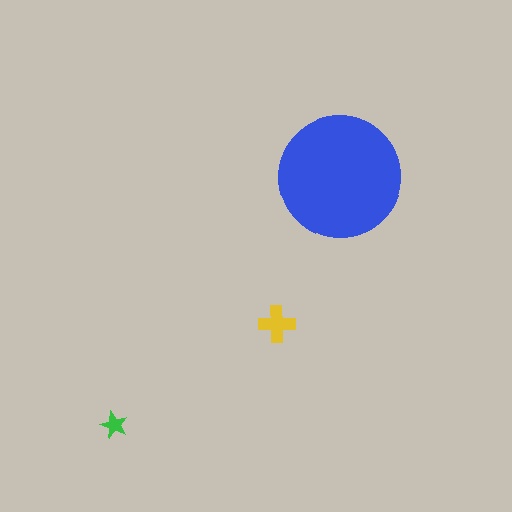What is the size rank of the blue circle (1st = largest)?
1st.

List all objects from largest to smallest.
The blue circle, the yellow cross, the green star.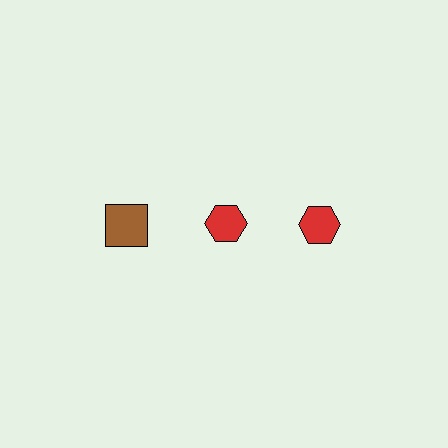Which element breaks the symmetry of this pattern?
The brown square in the top row, leftmost column breaks the symmetry. All other shapes are red hexagons.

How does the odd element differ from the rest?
It differs in both color (brown instead of red) and shape (square instead of hexagon).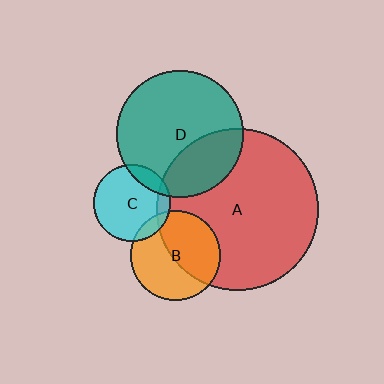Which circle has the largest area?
Circle A (red).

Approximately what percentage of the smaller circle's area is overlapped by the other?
Approximately 10%.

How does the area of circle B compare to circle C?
Approximately 1.4 times.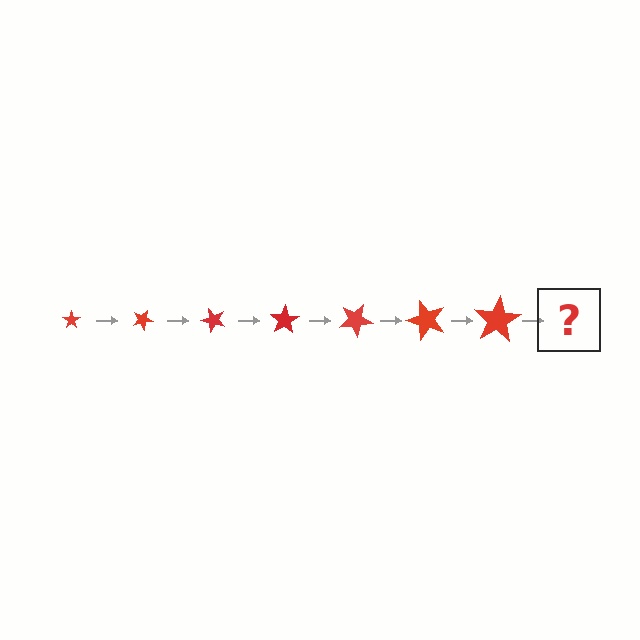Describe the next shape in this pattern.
It should be a star, larger than the previous one and rotated 175 degrees from the start.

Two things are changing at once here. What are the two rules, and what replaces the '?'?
The two rules are that the star grows larger each step and it rotates 25 degrees each step. The '?' should be a star, larger than the previous one and rotated 175 degrees from the start.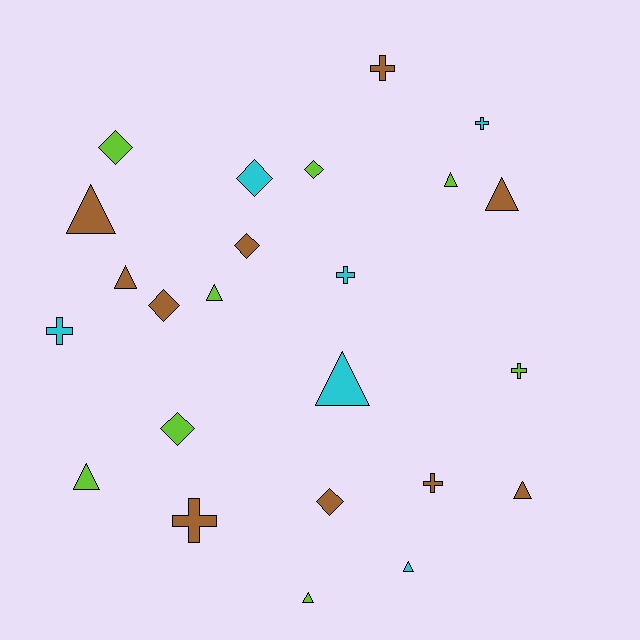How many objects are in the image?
There are 24 objects.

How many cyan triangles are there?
There are 2 cyan triangles.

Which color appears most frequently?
Brown, with 10 objects.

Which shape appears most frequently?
Triangle, with 10 objects.